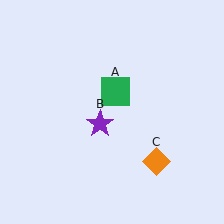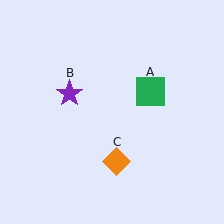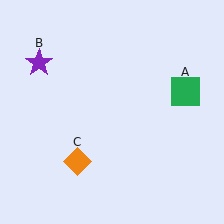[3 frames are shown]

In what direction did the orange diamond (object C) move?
The orange diamond (object C) moved left.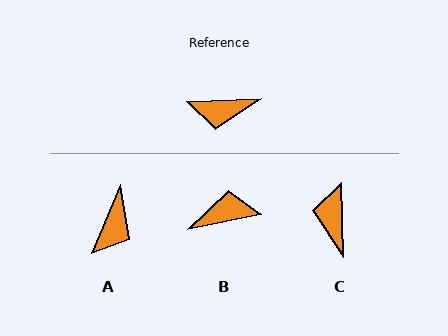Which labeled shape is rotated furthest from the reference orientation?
B, about 171 degrees away.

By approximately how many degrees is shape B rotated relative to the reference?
Approximately 171 degrees clockwise.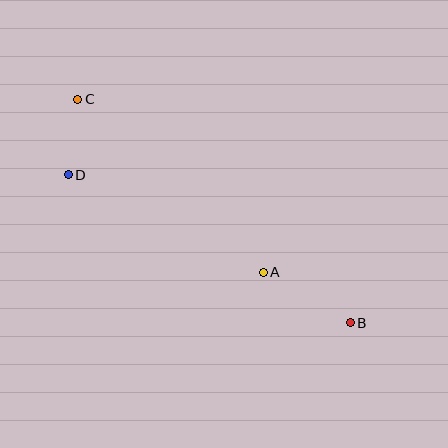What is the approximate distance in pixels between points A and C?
The distance between A and C is approximately 254 pixels.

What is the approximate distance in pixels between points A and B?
The distance between A and B is approximately 100 pixels.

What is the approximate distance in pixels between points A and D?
The distance between A and D is approximately 218 pixels.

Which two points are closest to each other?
Points C and D are closest to each other.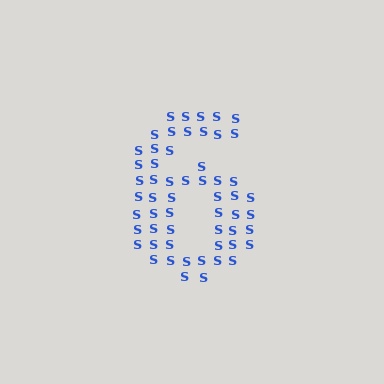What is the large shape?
The large shape is the digit 6.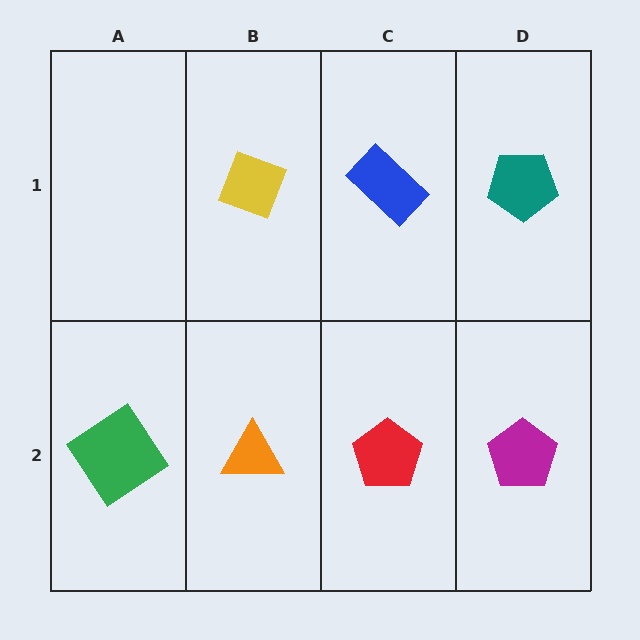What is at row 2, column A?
A green diamond.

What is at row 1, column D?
A teal pentagon.